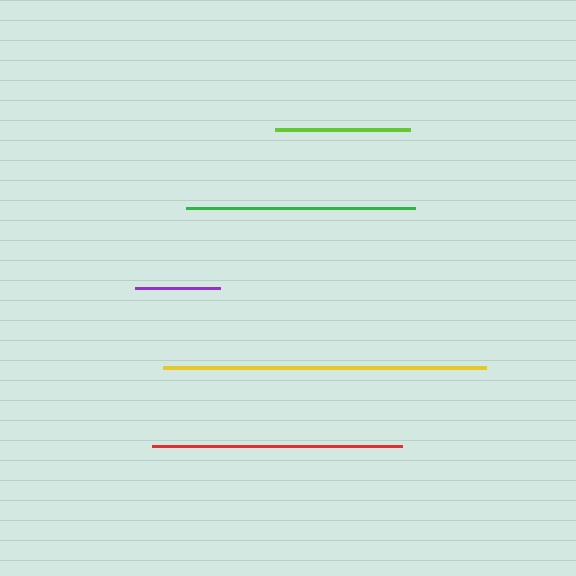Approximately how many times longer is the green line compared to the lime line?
The green line is approximately 1.7 times the length of the lime line.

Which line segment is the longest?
The yellow line is the longest at approximately 323 pixels.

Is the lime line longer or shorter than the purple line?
The lime line is longer than the purple line.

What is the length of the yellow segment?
The yellow segment is approximately 323 pixels long.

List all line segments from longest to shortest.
From longest to shortest: yellow, red, green, lime, purple.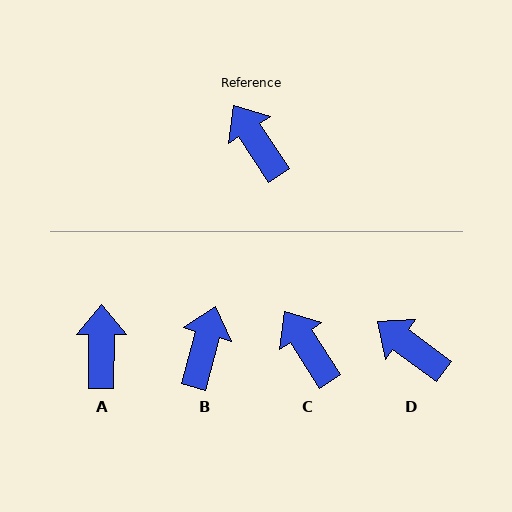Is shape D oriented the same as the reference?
No, it is off by about 20 degrees.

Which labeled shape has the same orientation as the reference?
C.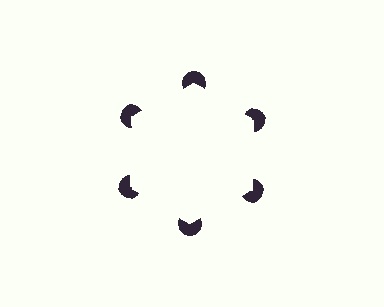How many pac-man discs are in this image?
There are 6 — one at each vertex of the illusory hexagon.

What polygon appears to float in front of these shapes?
An illusory hexagon — its edges are inferred from the aligned wedge cuts in the pac-man discs, not physically drawn.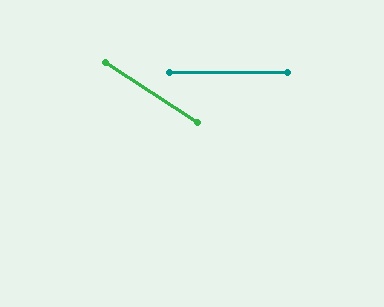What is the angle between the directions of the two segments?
Approximately 33 degrees.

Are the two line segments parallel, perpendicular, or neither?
Neither parallel nor perpendicular — they differ by about 33°.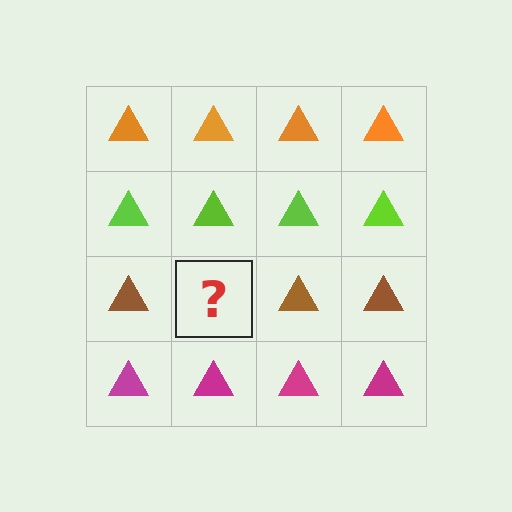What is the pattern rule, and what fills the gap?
The rule is that each row has a consistent color. The gap should be filled with a brown triangle.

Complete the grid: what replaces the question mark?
The question mark should be replaced with a brown triangle.